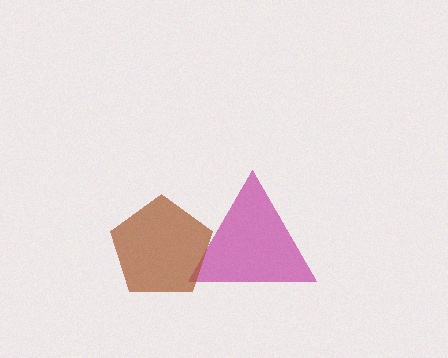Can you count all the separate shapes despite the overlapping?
Yes, there are 2 separate shapes.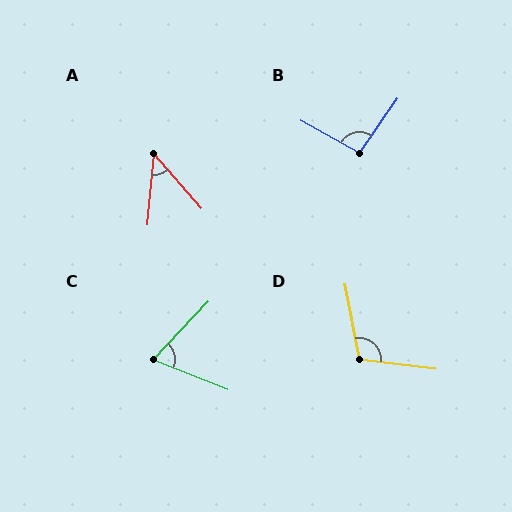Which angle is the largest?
D, at approximately 108 degrees.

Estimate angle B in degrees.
Approximately 96 degrees.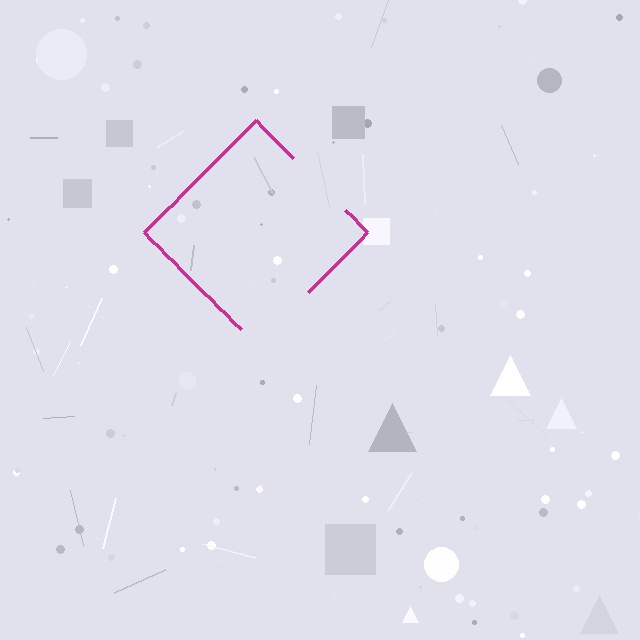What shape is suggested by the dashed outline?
The dashed outline suggests a diamond.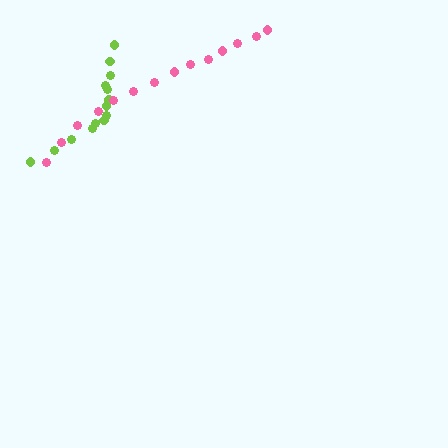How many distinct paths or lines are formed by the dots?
There are 2 distinct paths.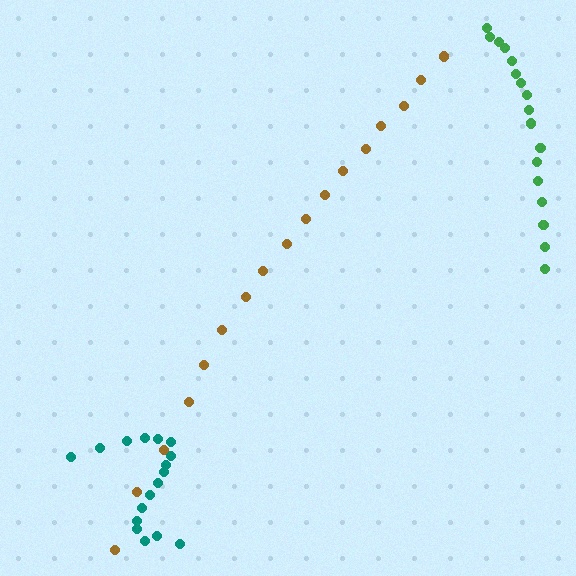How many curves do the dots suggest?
There are 3 distinct paths.